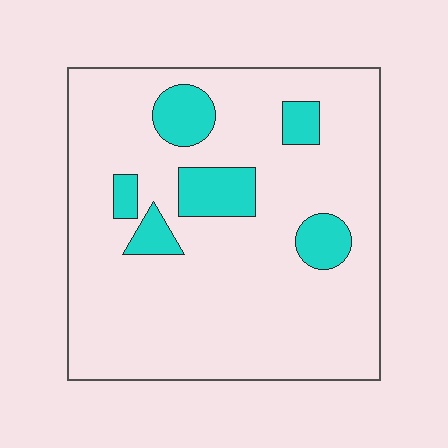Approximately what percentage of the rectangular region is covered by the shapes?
Approximately 15%.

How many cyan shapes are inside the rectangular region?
6.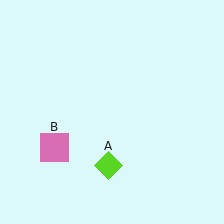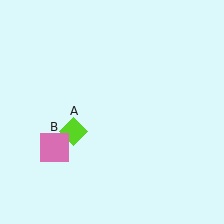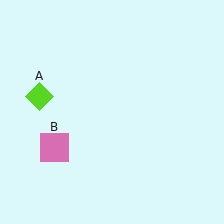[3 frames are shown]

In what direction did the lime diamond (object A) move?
The lime diamond (object A) moved up and to the left.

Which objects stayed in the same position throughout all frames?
Pink square (object B) remained stationary.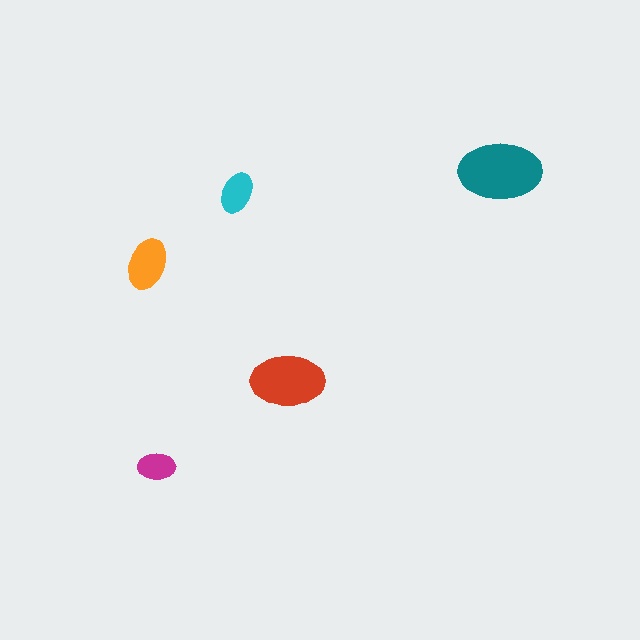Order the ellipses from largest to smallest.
the teal one, the red one, the orange one, the cyan one, the magenta one.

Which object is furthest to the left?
The orange ellipse is leftmost.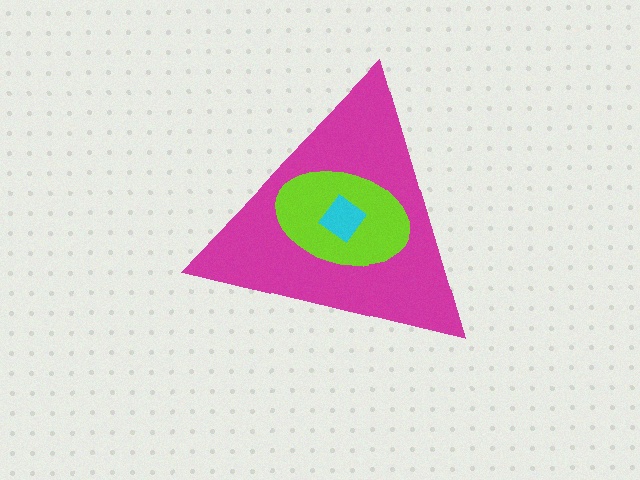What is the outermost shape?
The magenta triangle.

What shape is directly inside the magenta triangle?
The lime ellipse.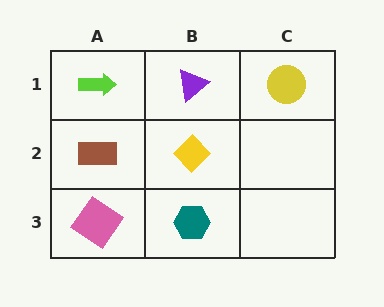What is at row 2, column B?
A yellow diamond.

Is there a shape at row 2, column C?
No, that cell is empty.